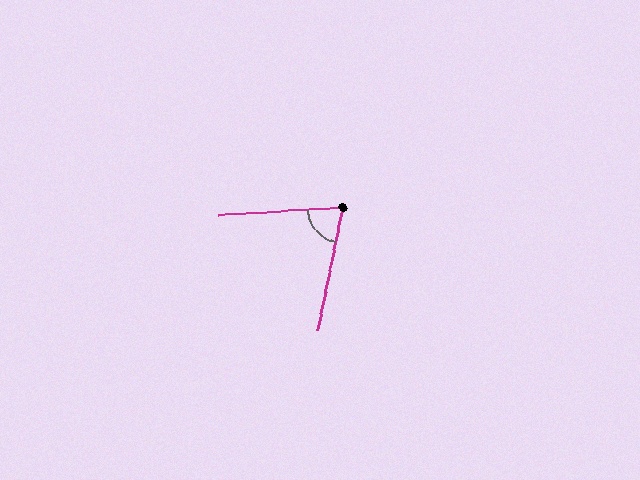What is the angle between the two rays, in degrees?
Approximately 75 degrees.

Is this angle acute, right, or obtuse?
It is acute.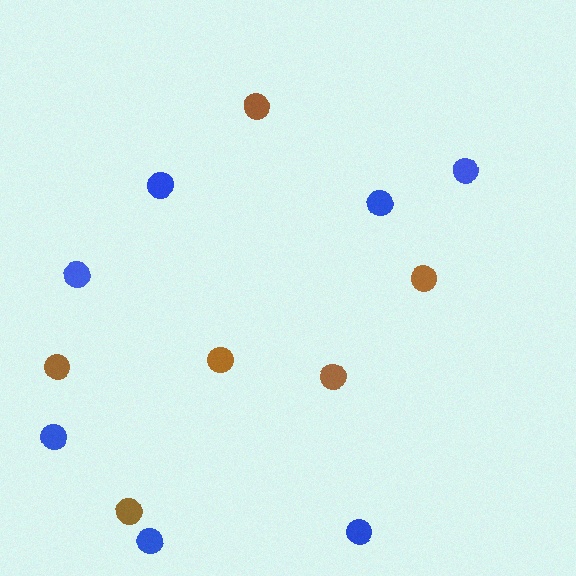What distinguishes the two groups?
There are 2 groups: one group of brown circles (6) and one group of blue circles (7).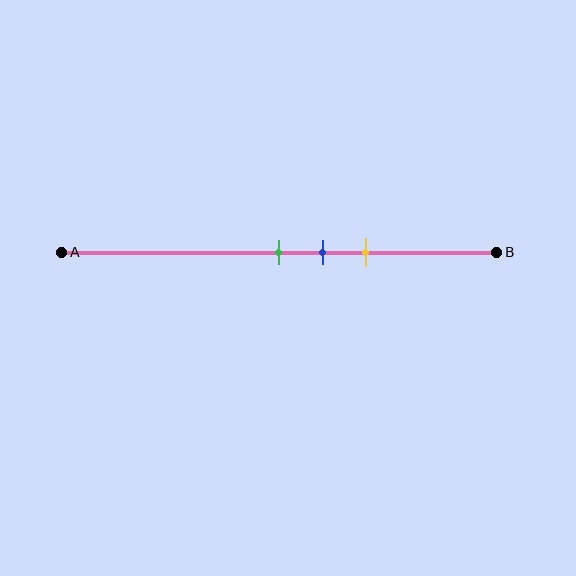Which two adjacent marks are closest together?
The green and blue marks are the closest adjacent pair.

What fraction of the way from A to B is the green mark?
The green mark is approximately 50% (0.5) of the way from A to B.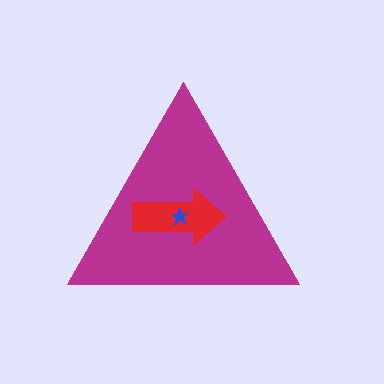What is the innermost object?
The blue star.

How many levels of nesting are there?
3.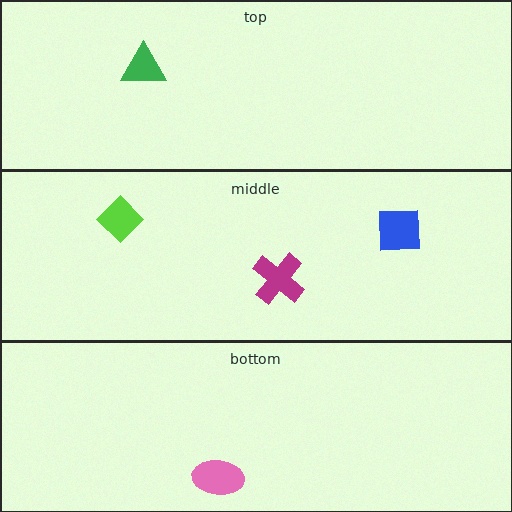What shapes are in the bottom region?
The pink ellipse.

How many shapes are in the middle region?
3.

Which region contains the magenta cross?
The middle region.